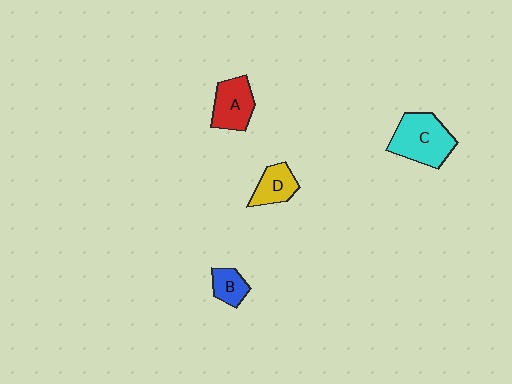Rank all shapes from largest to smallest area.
From largest to smallest: C (cyan), A (red), D (yellow), B (blue).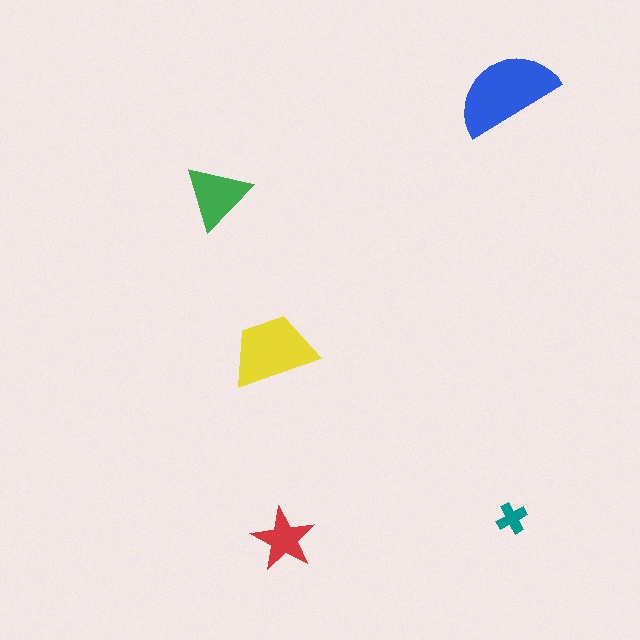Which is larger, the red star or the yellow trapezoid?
The yellow trapezoid.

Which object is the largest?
The blue semicircle.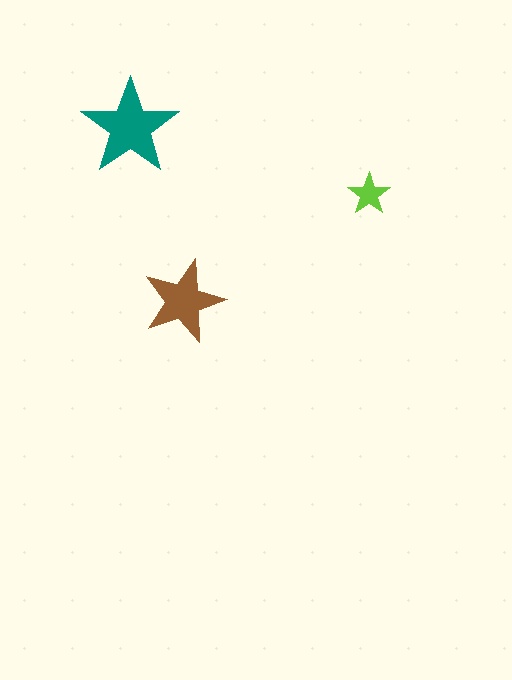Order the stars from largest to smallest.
the teal one, the brown one, the lime one.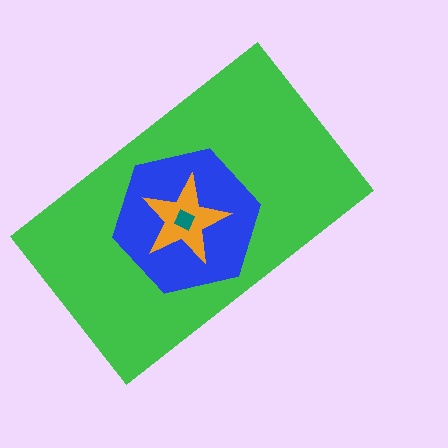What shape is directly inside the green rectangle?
The blue hexagon.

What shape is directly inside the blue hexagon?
The orange star.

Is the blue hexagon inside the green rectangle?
Yes.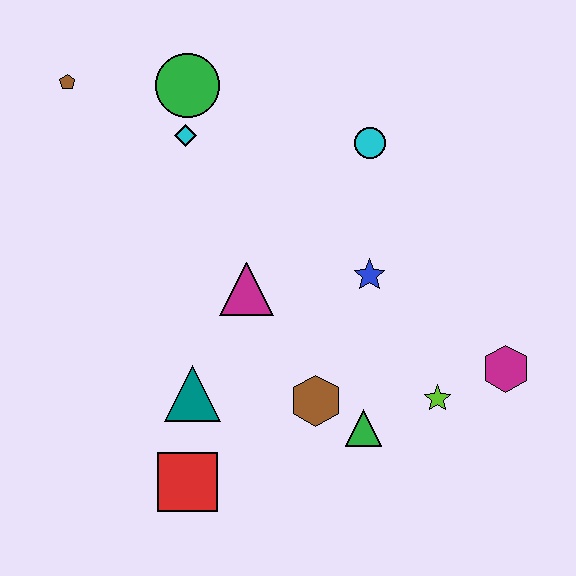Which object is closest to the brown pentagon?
The green circle is closest to the brown pentagon.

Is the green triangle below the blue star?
Yes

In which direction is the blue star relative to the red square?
The blue star is above the red square.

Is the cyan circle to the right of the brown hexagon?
Yes